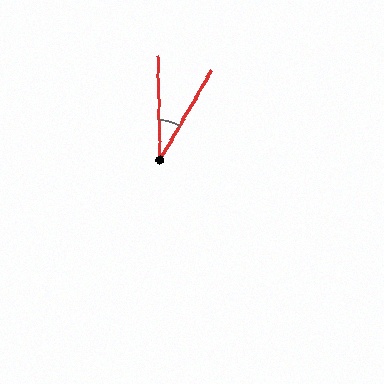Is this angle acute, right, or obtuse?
It is acute.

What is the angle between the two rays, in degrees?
Approximately 31 degrees.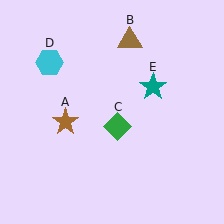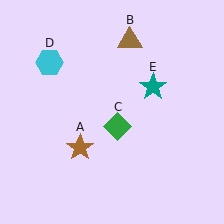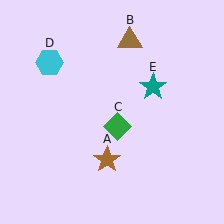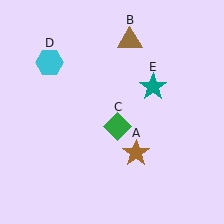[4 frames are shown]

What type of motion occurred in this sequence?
The brown star (object A) rotated counterclockwise around the center of the scene.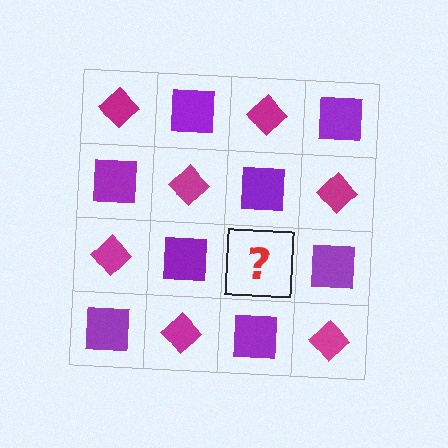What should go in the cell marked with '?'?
The missing cell should contain a magenta diamond.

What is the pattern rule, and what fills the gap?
The rule is that it alternates magenta diamond and purple square in a checkerboard pattern. The gap should be filled with a magenta diamond.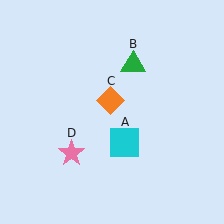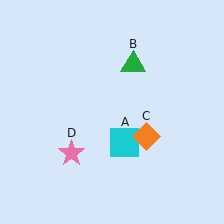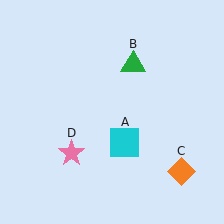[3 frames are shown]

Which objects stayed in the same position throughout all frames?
Cyan square (object A) and green triangle (object B) and pink star (object D) remained stationary.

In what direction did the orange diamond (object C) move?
The orange diamond (object C) moved down and to the right.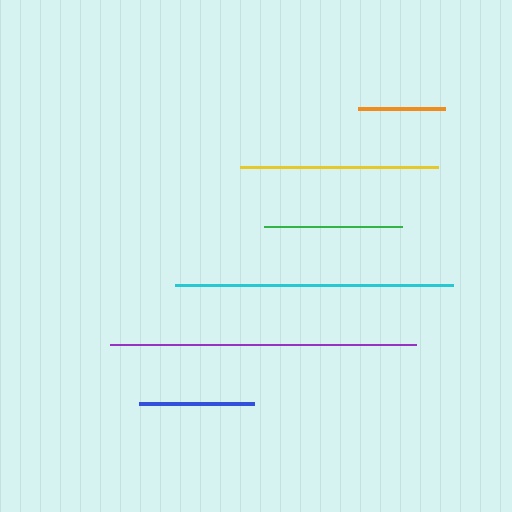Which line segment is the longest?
The purple line is the longest at approximately 307 pixels.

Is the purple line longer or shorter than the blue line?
The purple line is longer than the blue line.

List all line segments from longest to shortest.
From longest to shortest: purple, cyan, yellow, green, blue, orange.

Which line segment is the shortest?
The orange line is the shortest at approximately 87 pixels.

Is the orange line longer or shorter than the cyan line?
The cyan line is longer than the orange line.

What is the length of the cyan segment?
The cyan segment is approximately 278 pixels long.